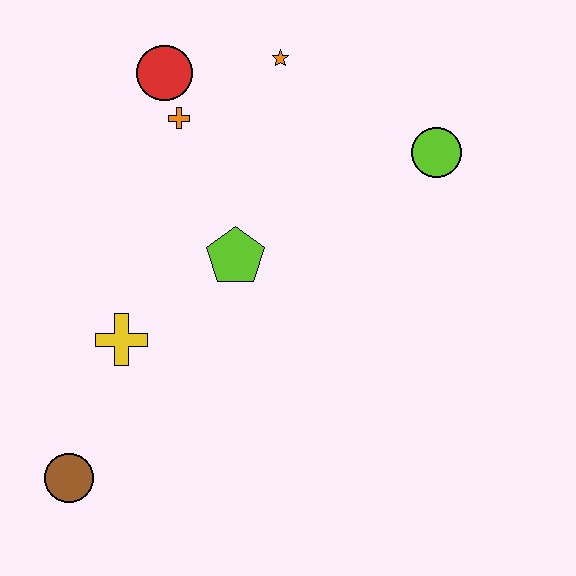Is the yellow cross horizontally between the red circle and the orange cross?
No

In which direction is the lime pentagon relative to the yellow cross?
The lime pentagon is to the right of the yellow cross.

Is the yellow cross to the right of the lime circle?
No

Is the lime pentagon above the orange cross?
No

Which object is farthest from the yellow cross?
The lime circle is farthest from the yellow cross.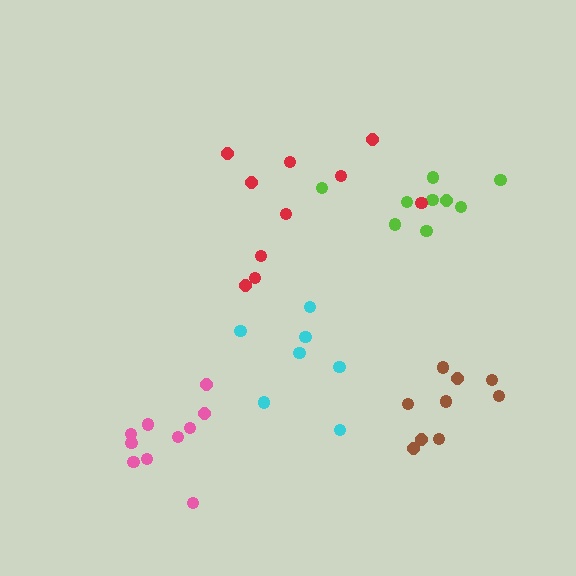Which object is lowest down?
The pink cluster is bottommost.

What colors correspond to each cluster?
The clusters are colored: lime, red, cyan, pink, brown.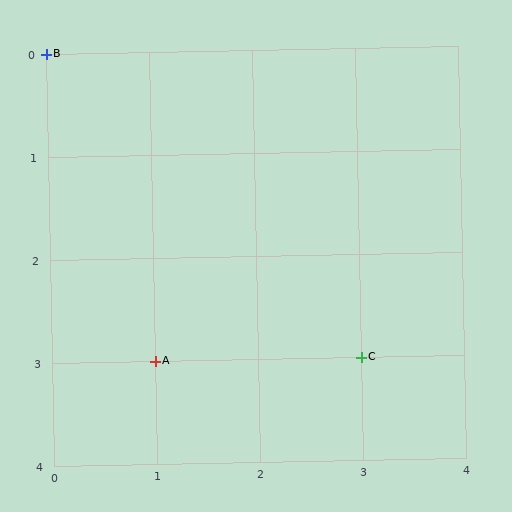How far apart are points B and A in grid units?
Points B and A are 1 column and 3 rows apart (about 3.2 grid units diagonally).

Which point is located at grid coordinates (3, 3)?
Point C is at (3, 3).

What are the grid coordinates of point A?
Point A is at grid coordinates (1, 3).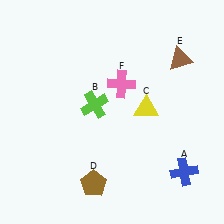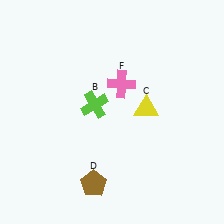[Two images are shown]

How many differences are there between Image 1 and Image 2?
There are 2 differences between the two images.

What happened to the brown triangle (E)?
The brown triangle (E) was removed in Image 2. It was in the top-right area of Image 1.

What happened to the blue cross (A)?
The blue cross (A) was removed in Image 2. It was in the bottom-right area of Image 1.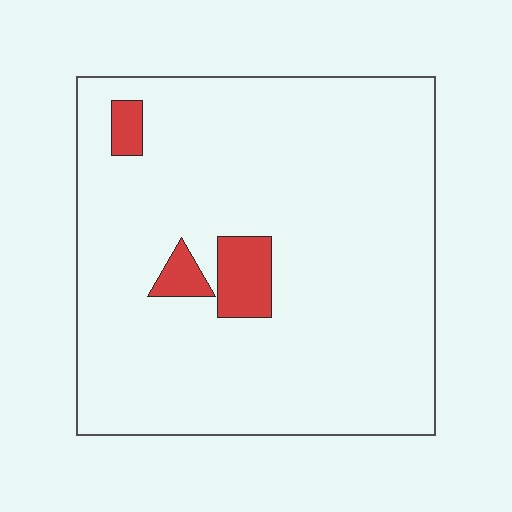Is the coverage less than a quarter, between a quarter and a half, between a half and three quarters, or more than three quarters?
Less than a quarter.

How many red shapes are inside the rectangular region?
3.